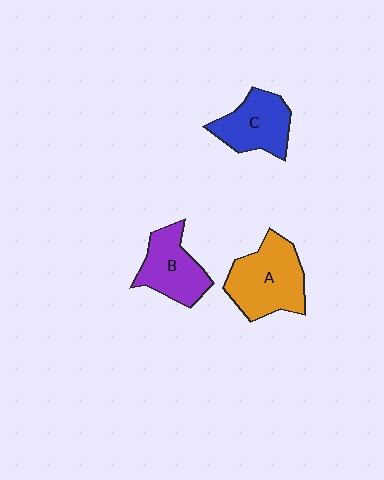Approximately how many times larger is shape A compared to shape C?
Approximately 1.3 times.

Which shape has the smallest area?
Shape C (blue).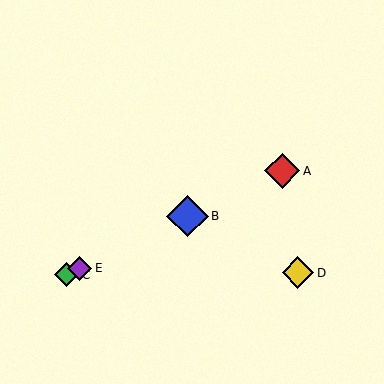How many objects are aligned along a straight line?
4 objects (A, B, C, E) are aligned along a straight line.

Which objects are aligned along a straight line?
Objects A, B, C, E are aligned along a straight line.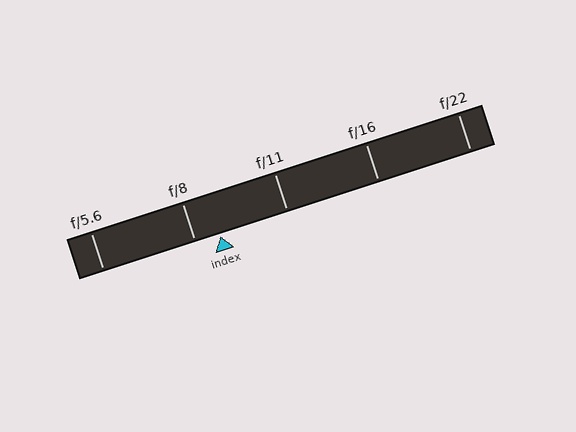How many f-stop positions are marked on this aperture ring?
There are 5 f-stop positions marked.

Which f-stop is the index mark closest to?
The index mark is closest to f/8.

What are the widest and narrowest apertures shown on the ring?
The widest aperture shown is f/5.6 and the narrowest is f/22.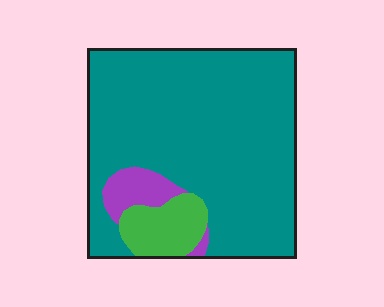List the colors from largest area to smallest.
From largest to smallest: teal, green, purple.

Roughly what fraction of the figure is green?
Green covers about 10% of the figure.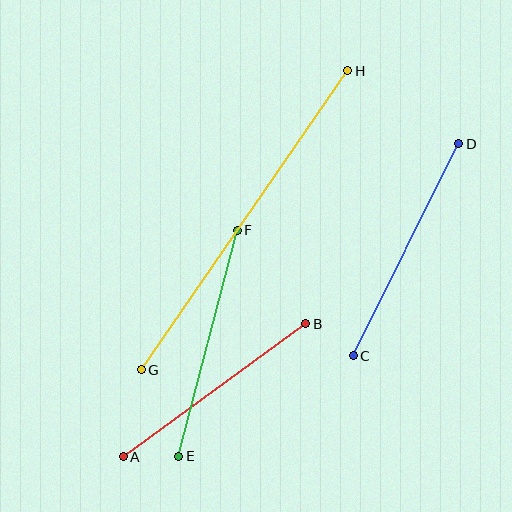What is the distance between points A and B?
The distance is approximately 226 pixels.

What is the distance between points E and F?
The distance is approximately 234 pixels.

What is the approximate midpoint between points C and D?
The midpoint is at approximately (406, 250) pixels.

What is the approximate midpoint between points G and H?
The midpoint is at approximately (244, 220) pixels.